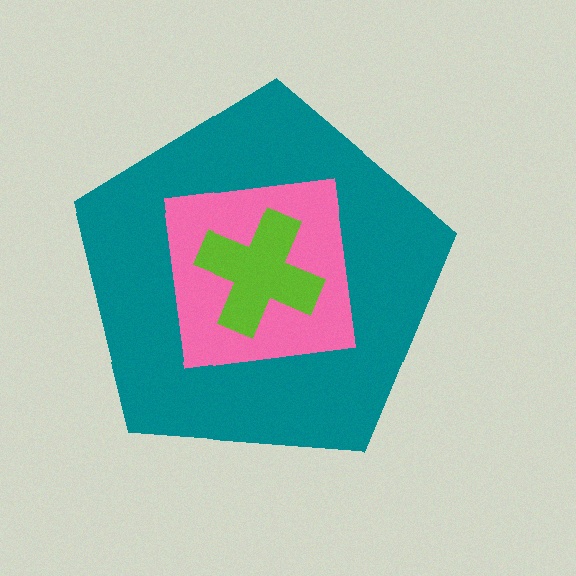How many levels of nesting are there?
3.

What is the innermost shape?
The lime cross.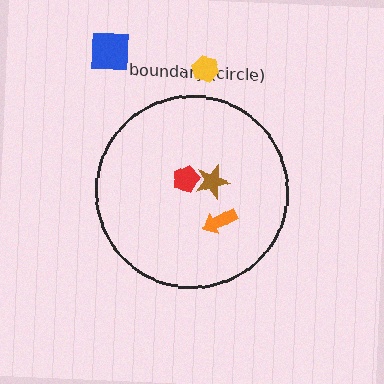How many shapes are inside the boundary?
3 inside, 2 outside.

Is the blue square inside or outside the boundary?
Outside.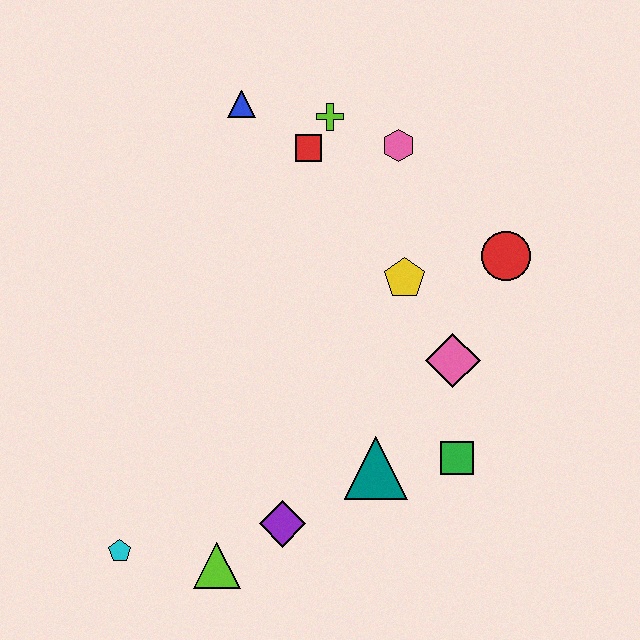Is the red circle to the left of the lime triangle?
No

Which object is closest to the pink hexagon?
The lime cross is closest to the pink hexagon.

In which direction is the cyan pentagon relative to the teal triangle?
The cyan pentagon is to the left of the teal triangle.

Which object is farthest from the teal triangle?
The blue triangle is farthest from the teal triangle.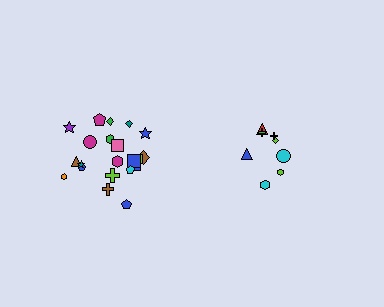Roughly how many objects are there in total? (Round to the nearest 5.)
Roughly 30 objects in total.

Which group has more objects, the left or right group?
The left group.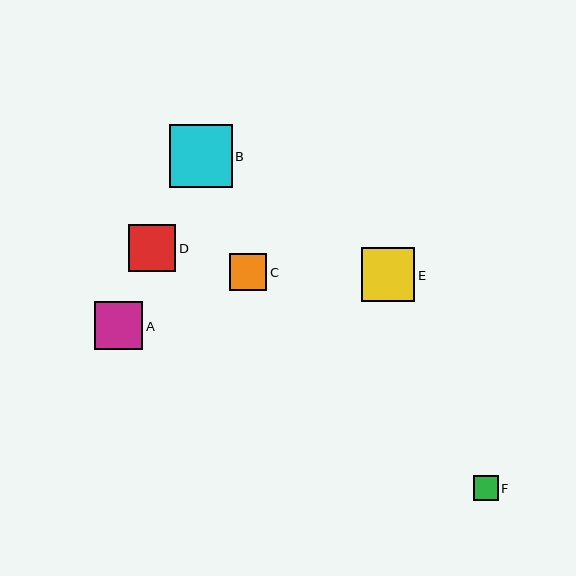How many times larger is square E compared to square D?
Square E is approximately 1.1 times the size of square D.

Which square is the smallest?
Square F is the smallest with a size of approximately 25 pixels.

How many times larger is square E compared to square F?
Square E is approximately 2.1 times the size of square F.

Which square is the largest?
Square B is the largest with a size of approximately 63 pixels.